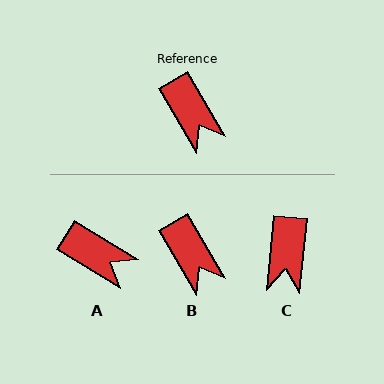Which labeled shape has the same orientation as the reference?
B.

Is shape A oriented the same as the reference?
No, it is off by about 29 degrees.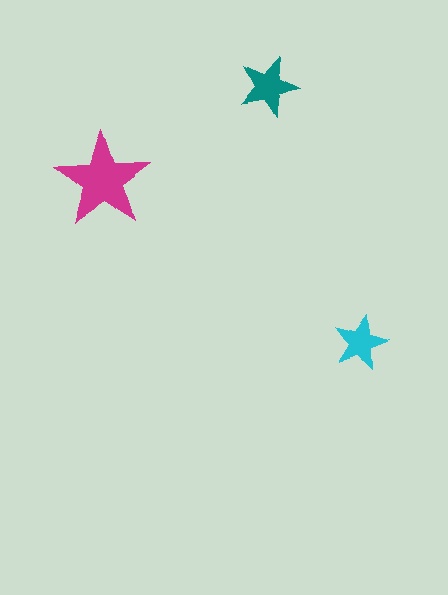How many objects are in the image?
There are 3 objects in the image.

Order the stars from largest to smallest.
the magenta one, the teal one, the cyan one.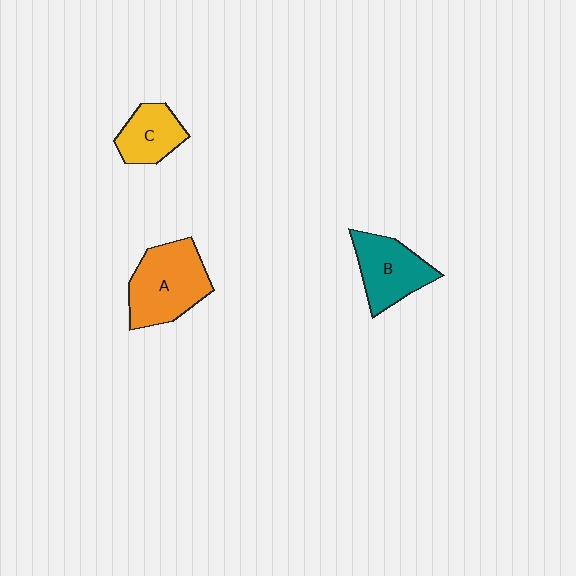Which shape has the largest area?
Shape A (orange).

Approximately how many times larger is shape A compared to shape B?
Approximately 1.3 times.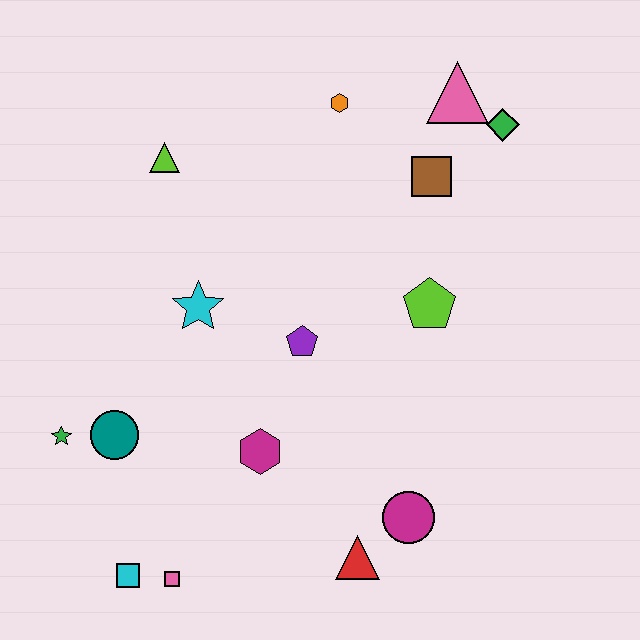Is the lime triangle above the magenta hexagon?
Yes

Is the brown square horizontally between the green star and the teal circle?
No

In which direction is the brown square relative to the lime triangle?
The brown square is to the right of the lime triangle.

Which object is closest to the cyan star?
The purple pentagon is closest to the cyan star.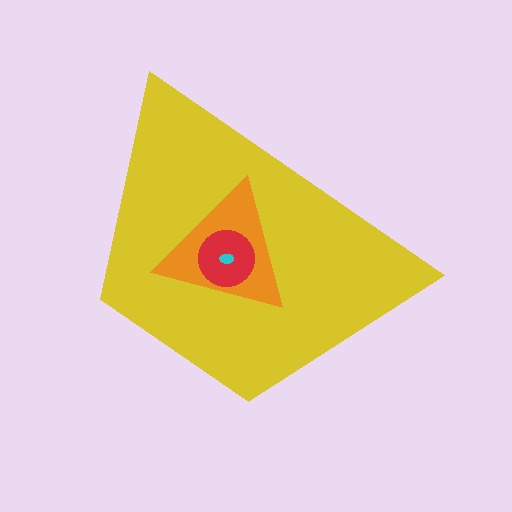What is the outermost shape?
The yellow trapezoid.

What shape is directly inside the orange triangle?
The red circle.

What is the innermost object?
The cyan ellipse.